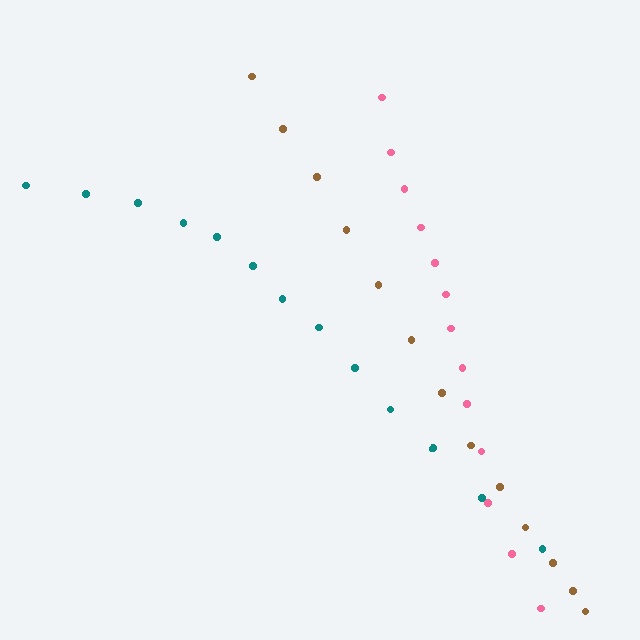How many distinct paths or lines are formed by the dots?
There are 3 distinct paths.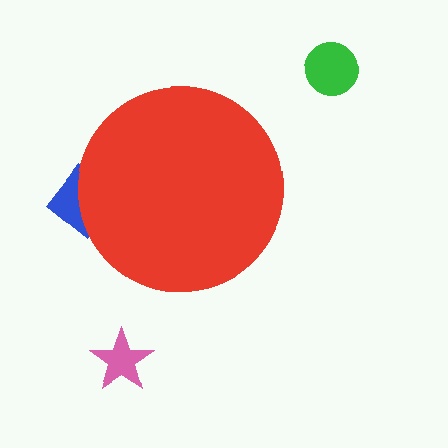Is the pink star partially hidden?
No, the pink star is fully visible.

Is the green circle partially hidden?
No, the green circle is fully visible.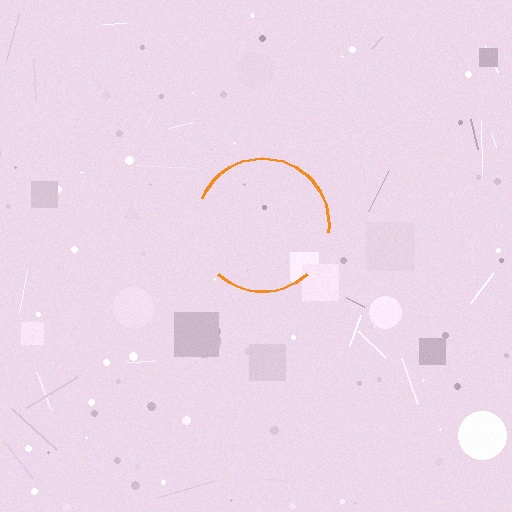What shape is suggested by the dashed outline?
The dashed outline suggests a circle.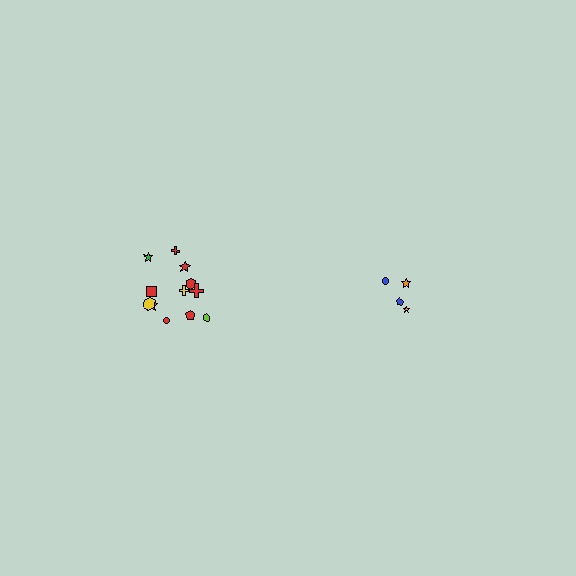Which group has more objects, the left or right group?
The left group.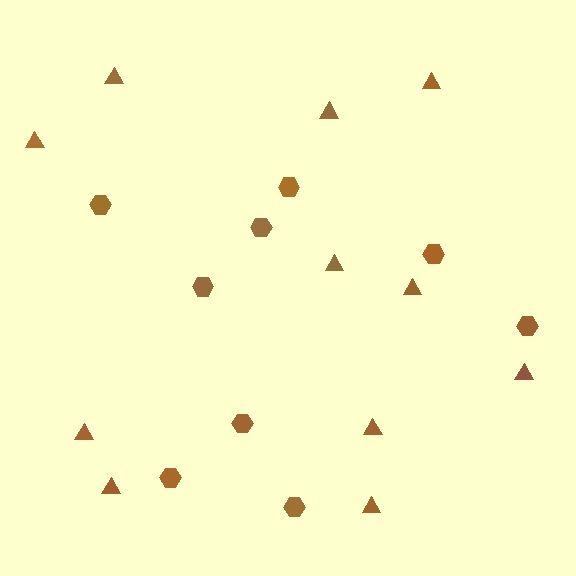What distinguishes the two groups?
There are 2 groups: one group of triangles (11) and one group of hexagons (9).